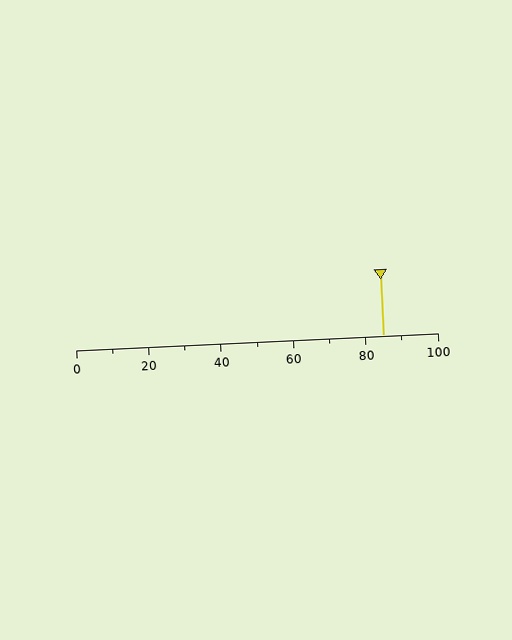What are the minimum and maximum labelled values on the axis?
The axis runs from 0 to 100.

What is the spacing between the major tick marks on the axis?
The major ticks are spaced 20 apart.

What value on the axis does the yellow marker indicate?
The marker indicates approximately 85.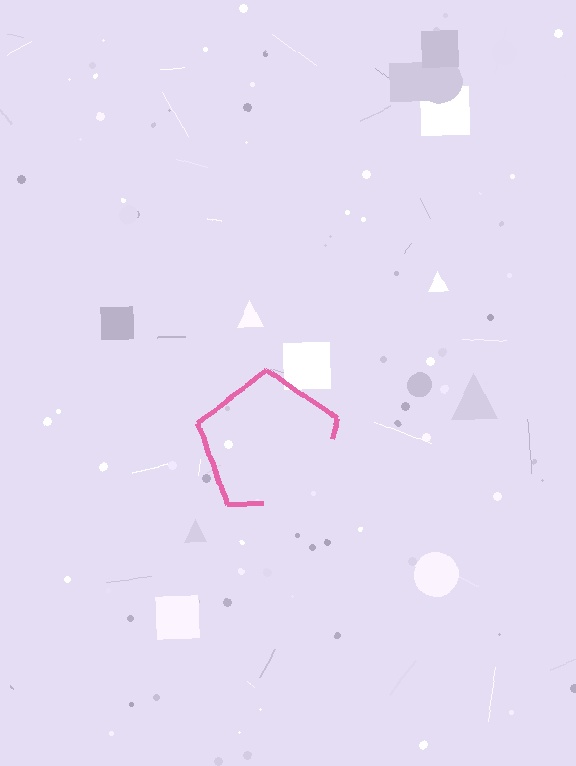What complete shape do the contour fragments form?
The contour fragments form a pentagon.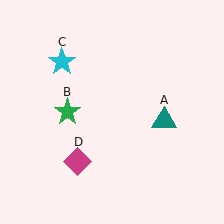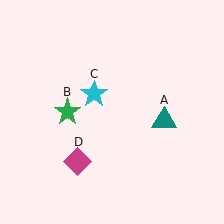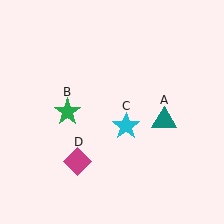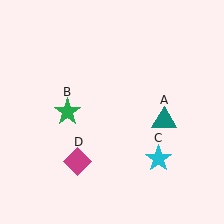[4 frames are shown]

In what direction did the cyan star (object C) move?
The cyan star (object C) moved down and to the right.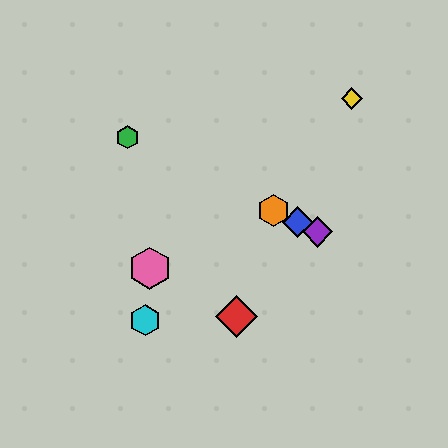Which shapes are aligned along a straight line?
The blue diamond, the green hexagon, the purple diamond, the orange hexagon are aligned along a straight line.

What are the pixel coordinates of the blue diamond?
The blue diamond is at (298, 222).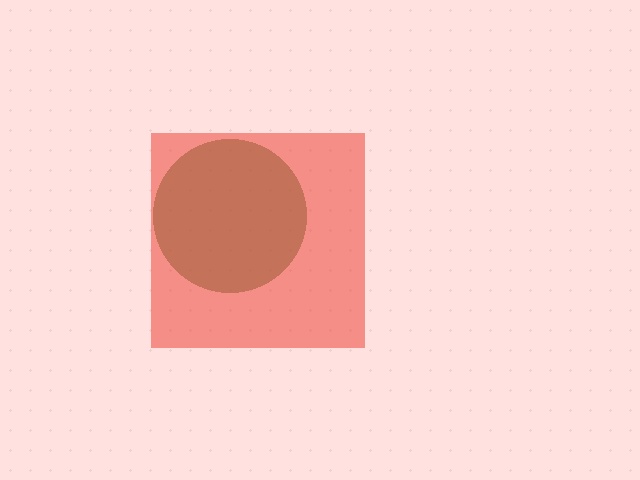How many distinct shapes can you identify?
There are 2 distinct shapes: a red square, a brown circle.